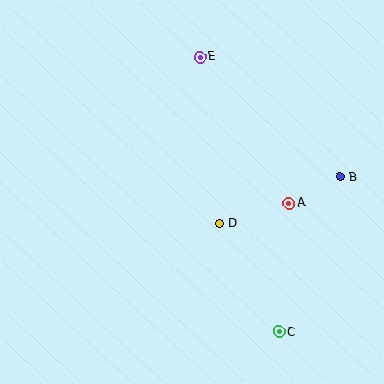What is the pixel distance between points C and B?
The distance between C and B is 167 pixels.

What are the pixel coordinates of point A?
Point A is at (289, 203).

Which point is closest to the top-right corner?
Point B is closest to the top-right corner.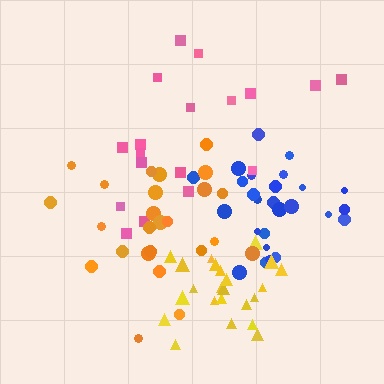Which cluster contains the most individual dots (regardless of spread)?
Blue (26).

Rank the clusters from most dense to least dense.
yellow, blue, orange, pink.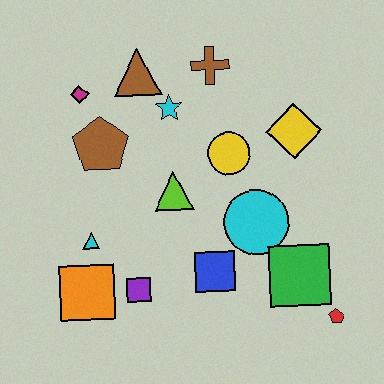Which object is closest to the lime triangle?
The yellow circle is closest to the lime triangle.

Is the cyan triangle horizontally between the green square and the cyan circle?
No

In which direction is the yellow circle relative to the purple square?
The yellow circle is above the purple square.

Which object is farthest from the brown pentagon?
The red pentagon is farthest from the brown pentagon.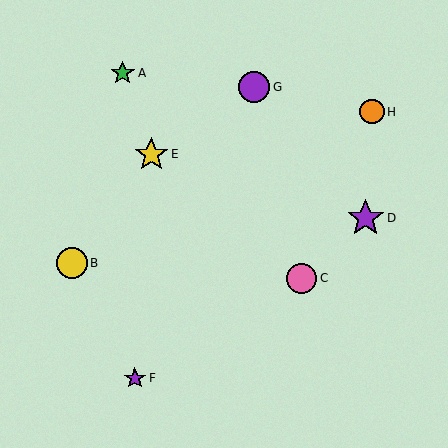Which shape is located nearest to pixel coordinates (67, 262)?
The yellow circle (labeled B) at (72, 263) is nearest to that location.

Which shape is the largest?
The purple star (labeled D) is the largest.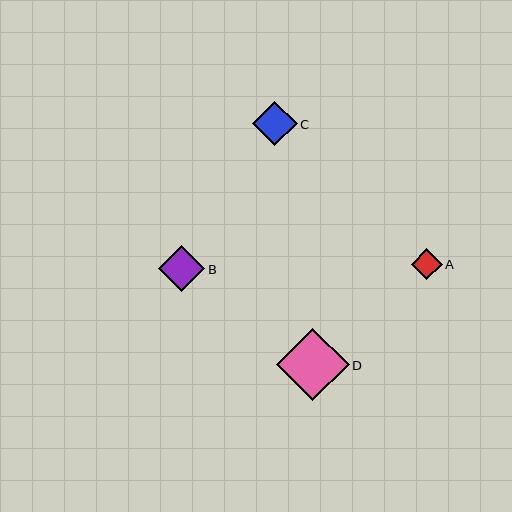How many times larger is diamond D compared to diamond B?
Diamond D is approximately 1.6 times the size of diamond B.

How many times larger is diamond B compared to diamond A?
Diamond B is approximately 1.5 times the size of diamond A.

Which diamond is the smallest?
Diamond A is the smallest with a size of approximately 31 pixels.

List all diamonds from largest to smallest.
From largest to smallest: D, B, C, A.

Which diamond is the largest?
Diamond D is the largest with a size of approximately 73 pixels.